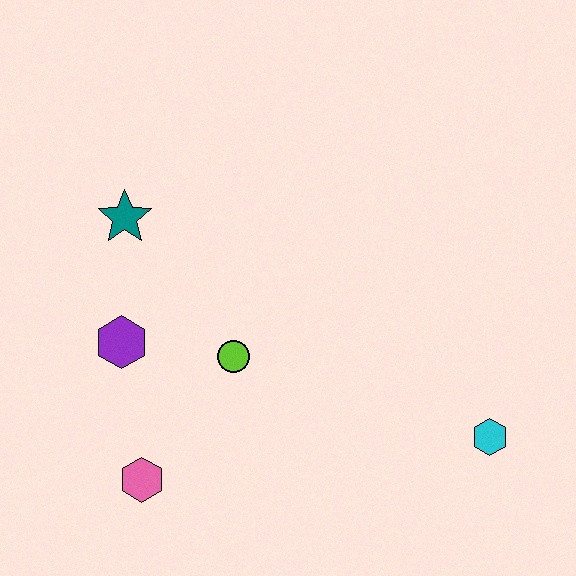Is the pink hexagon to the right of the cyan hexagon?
No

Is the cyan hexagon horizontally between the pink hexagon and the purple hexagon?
No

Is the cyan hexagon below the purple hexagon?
Yes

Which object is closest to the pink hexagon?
The purple hexagon is closest to the pink hexagon.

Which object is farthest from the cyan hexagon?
The teal star is farthest from the cyan hexagon.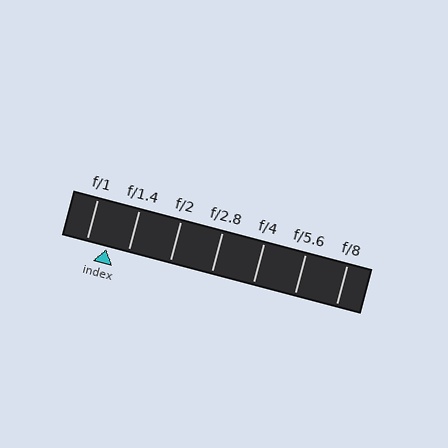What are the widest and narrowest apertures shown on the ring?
The widest aperture shown is f/1 and the narrowest is f/8.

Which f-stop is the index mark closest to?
The index mark is closest to f/1.4.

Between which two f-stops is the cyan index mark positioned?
The index mark is between f/1 and f/1.4.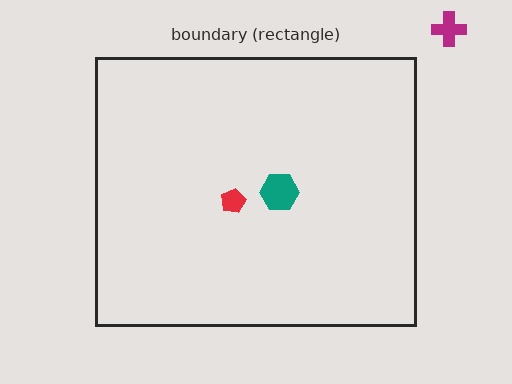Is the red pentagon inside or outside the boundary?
Inside.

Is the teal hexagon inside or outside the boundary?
Inside.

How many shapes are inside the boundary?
2 inside, 1 outside.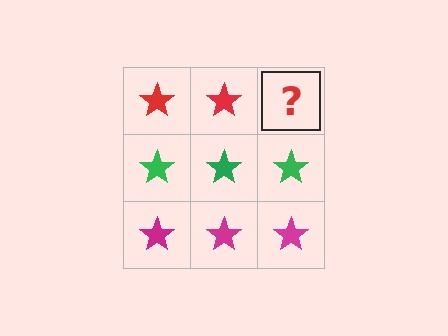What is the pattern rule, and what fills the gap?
The rule is that each row has a consistent color. The gap should be filled with a red star.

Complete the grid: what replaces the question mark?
The question mark should be replaced with a red star.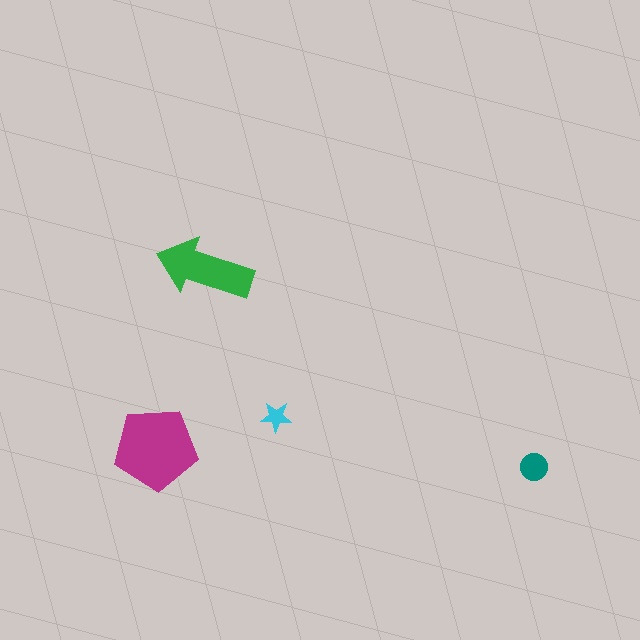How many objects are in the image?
There are 4 objects in the image.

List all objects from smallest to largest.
The cyan star, the teal circle, the green arrow, the magenta pentagon.